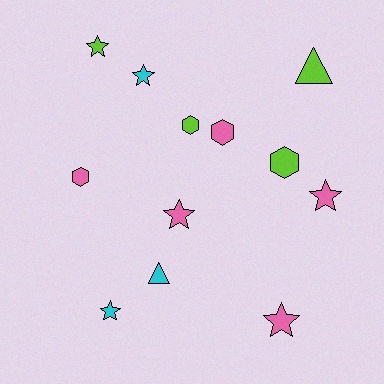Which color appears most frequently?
Pink, with 5 objects.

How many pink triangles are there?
There are no pink triangles.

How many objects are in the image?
There are 12 objects.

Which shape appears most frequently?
Star, with 6 objects.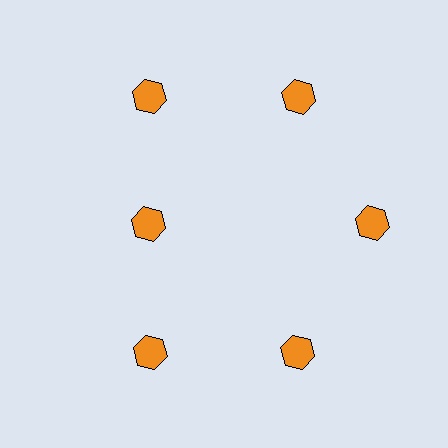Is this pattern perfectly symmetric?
No. The 6 orange hexagons are arranged in a ring, but one element near the 9 o'clock position is pulled inward toward the center, breaking the 6-fold rotational symmetry.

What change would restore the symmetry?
The symmetry would be restored by moving it outward, back onto the ring so that all 6 hexagons sit at equal angles and equal distance from the center.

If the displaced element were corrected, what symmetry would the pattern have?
It would have 6-fold rotational symmetry — the pattern would map onto itself every 60 degrees.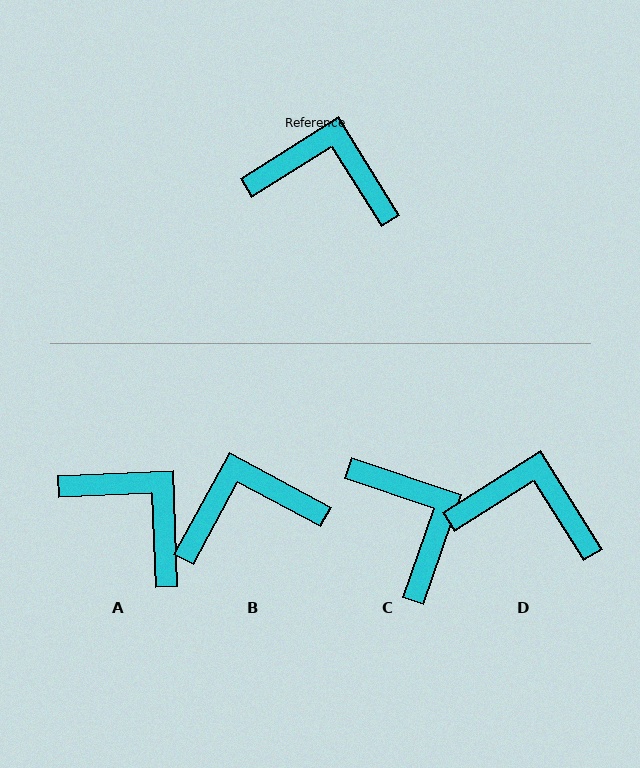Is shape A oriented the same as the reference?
No, it is off by about 30 degrees.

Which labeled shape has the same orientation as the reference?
D.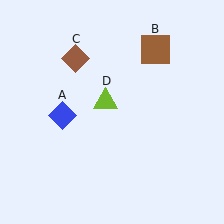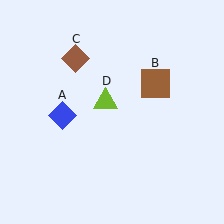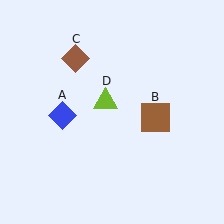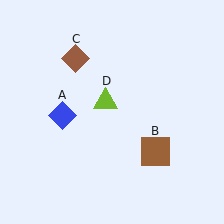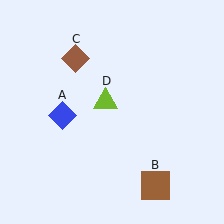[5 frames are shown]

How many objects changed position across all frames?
1 object changed position: brown square (object B).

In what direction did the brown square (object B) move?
The brown square (object B) moved down.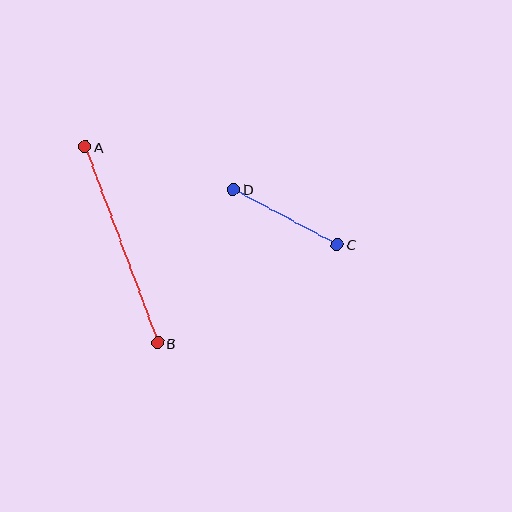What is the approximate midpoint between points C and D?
The midpoint is at approximately (285, 217) pixels.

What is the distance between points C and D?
The distance is approximately 118 pixels.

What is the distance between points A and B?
The distance is approximately 209 pixels.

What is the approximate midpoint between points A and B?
The midpoint is at approximately (121, 245) pixels.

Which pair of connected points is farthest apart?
Points A and B are farthest apart.